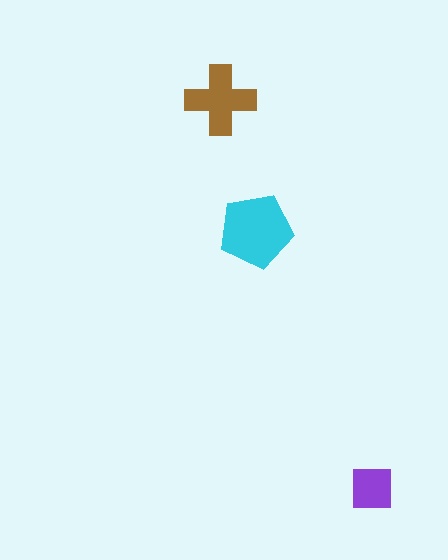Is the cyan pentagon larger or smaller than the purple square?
Larger.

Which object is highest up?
The brown cross is topmost.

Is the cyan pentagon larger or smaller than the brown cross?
Larger.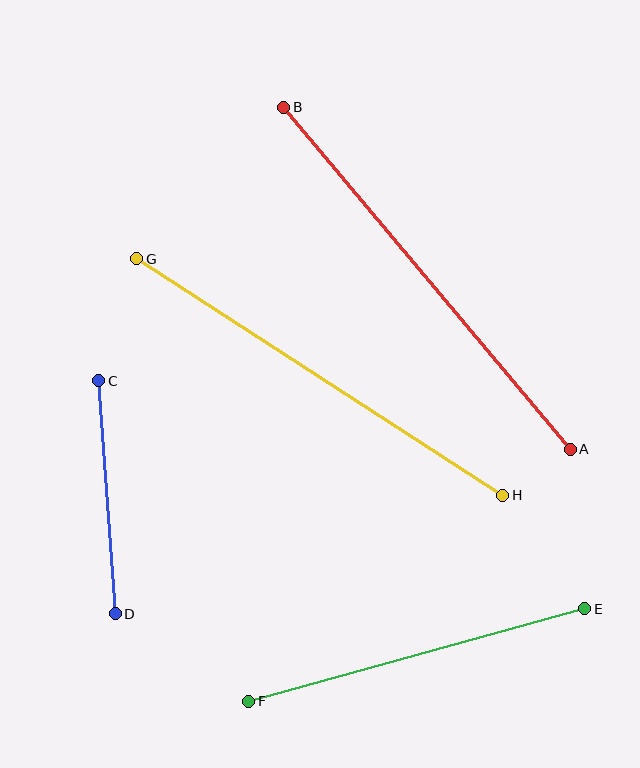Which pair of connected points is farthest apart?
Points A and B are farthest apart.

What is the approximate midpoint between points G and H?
The midpoint is at approximately (320, 377) pixels.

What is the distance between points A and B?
The distance is approximately 446 pixels.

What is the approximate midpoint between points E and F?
The midpoint is at approximately (417, 655) pixels.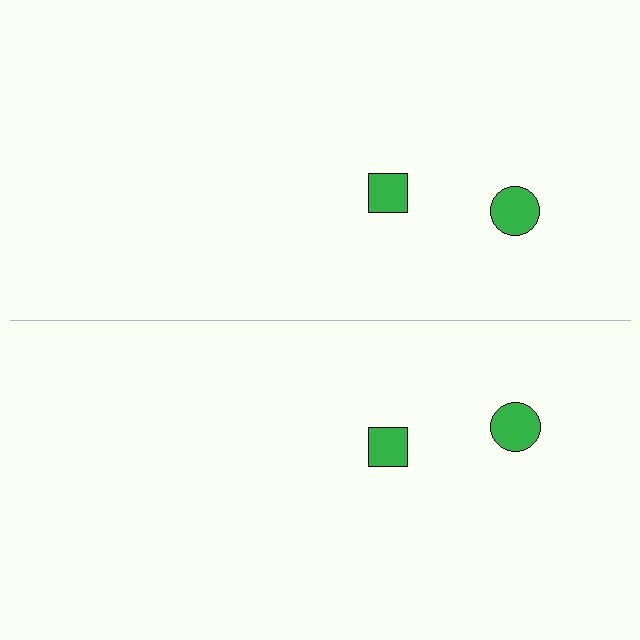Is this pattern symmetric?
Yes, this pattern has bilateral (reflection) symmetry.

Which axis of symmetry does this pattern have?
The pattern has a horizontal axis of symmetry running through the center of the image.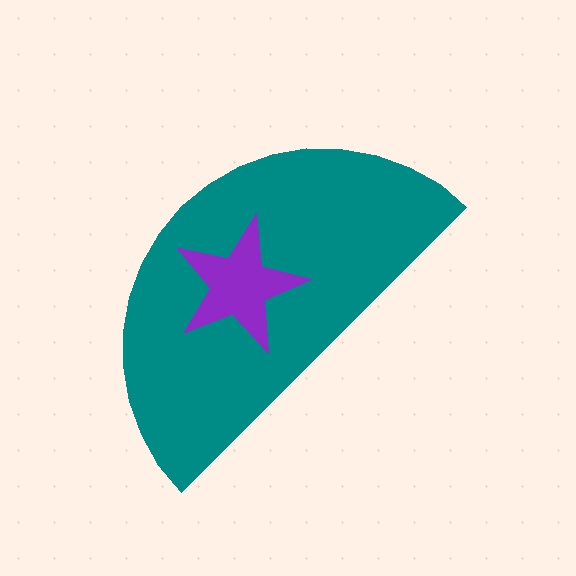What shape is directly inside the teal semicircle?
The purple star.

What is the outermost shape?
The teal semicircle.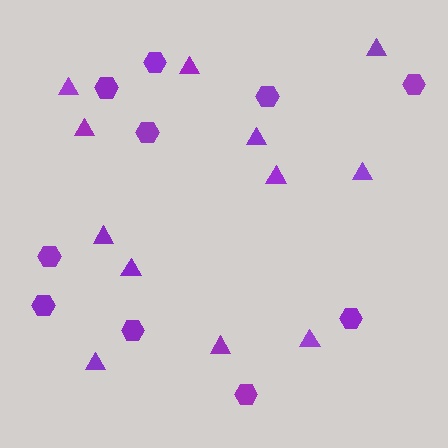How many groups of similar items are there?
There are 2 groups: one group of triangles (12) and one group of hexagons (10).